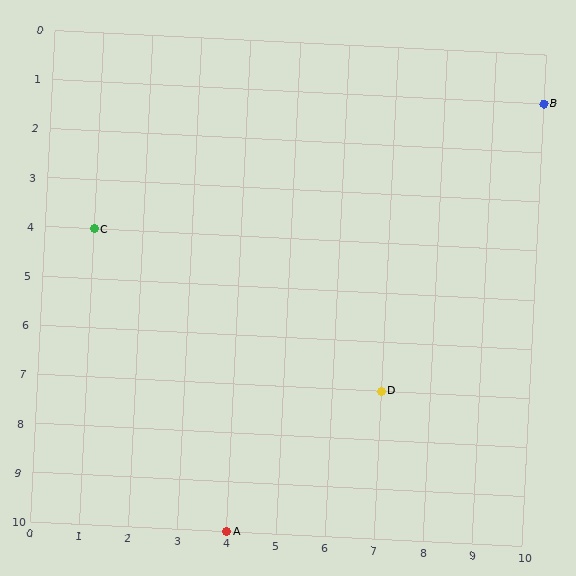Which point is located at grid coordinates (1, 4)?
Point C is at (1, 4).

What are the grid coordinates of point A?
Point A is at grid coordinates (4, 10).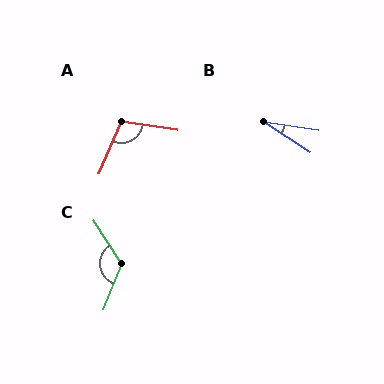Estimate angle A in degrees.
Approximately 105 degrees.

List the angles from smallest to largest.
B (24°), A (105°), C (125°).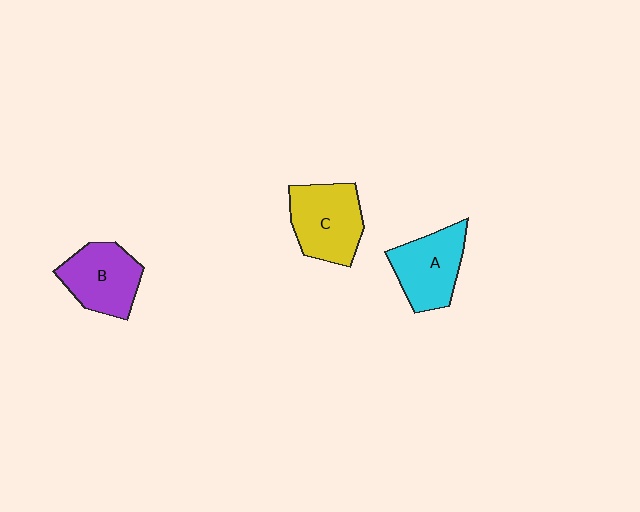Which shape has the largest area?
Shape C (yellow).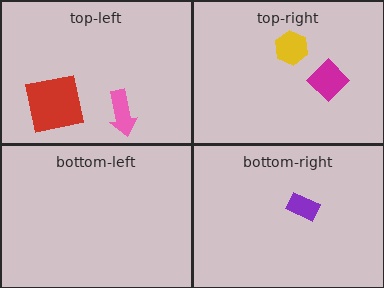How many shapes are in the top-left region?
2.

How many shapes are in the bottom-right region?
1.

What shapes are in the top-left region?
The pink arrow, the red square.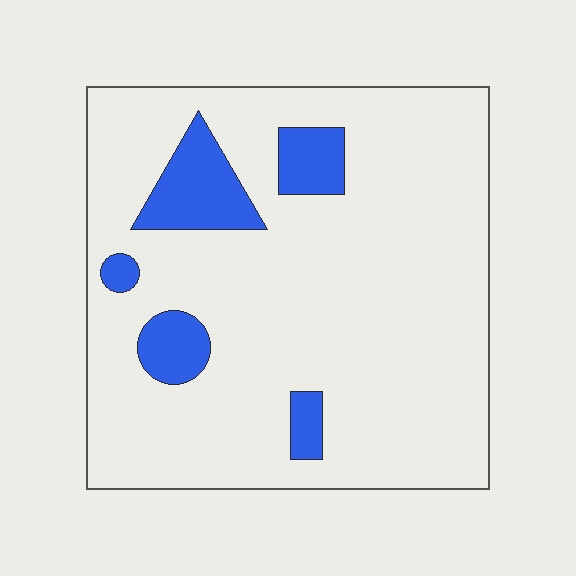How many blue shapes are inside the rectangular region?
5.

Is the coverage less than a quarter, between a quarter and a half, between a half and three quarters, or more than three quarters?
Less than a quarter.